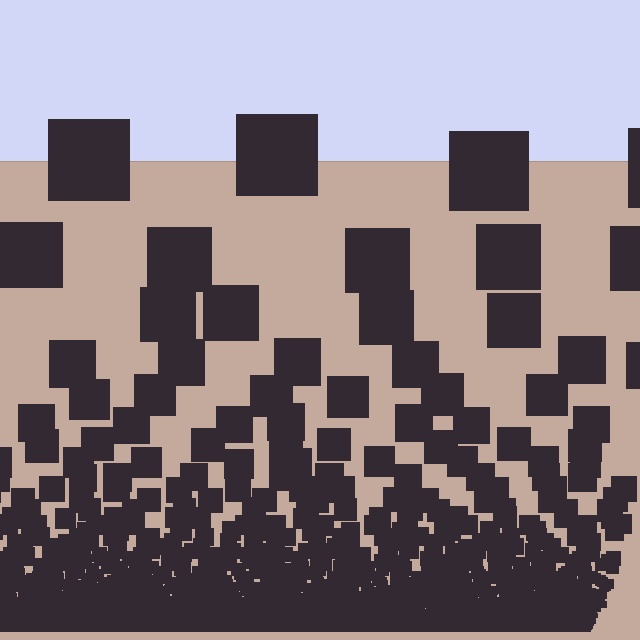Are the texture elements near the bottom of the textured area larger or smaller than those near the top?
Smaller. The gradient is inverted — elements near the bottom are smaller and denser.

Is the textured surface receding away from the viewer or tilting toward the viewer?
The surface appears to tilt toward the viewer. Texture elements get larger and sparser toward the top.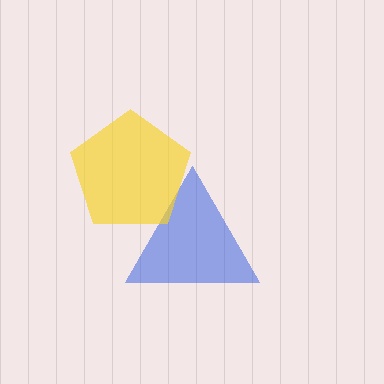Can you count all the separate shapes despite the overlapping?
Yes, there are 2 separate shapes.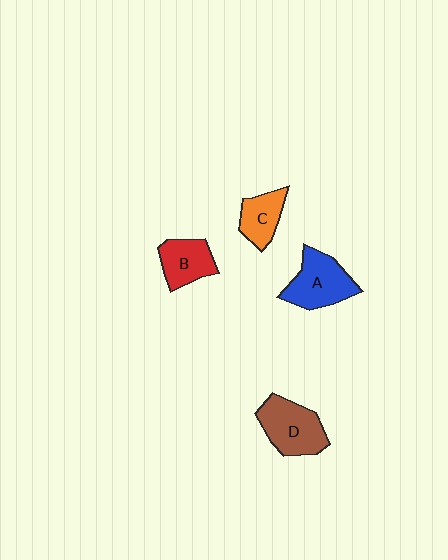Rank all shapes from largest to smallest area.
From largest to smallest: D (brown), A (blue), B (red), C (orange).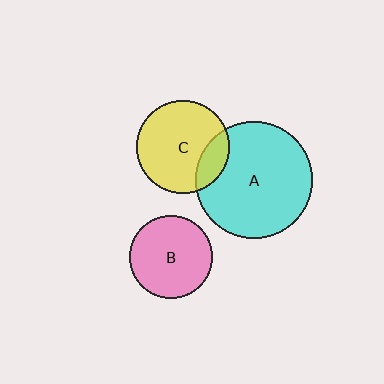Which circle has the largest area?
Circle A (cyan).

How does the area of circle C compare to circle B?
Approximately 1.3 times.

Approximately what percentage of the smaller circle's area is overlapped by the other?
Approximately 20%.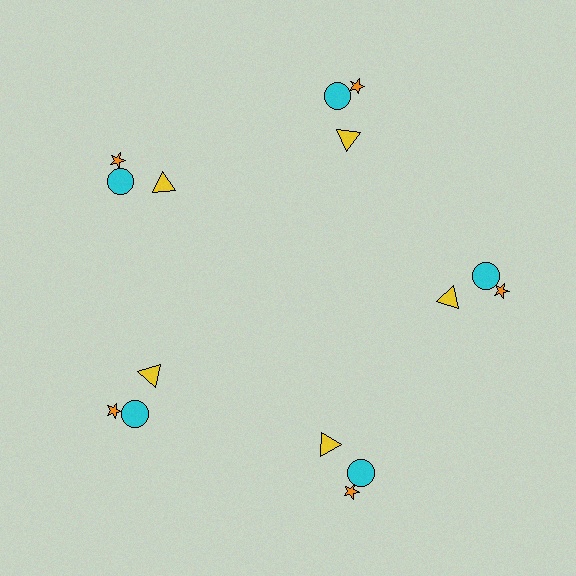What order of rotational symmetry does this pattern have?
This pattern has 5-fold rotational symmetry.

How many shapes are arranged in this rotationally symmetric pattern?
There are 15 shapes, arranged in 5 groups of 3.